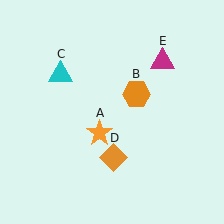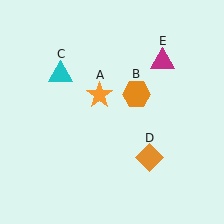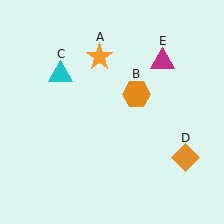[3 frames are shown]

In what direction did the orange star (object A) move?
The orange star (object A) moved up.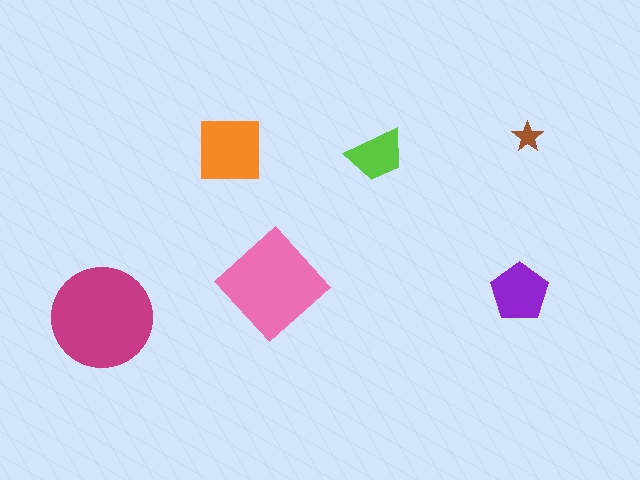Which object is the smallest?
The brown star.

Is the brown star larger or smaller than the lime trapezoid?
Smaller.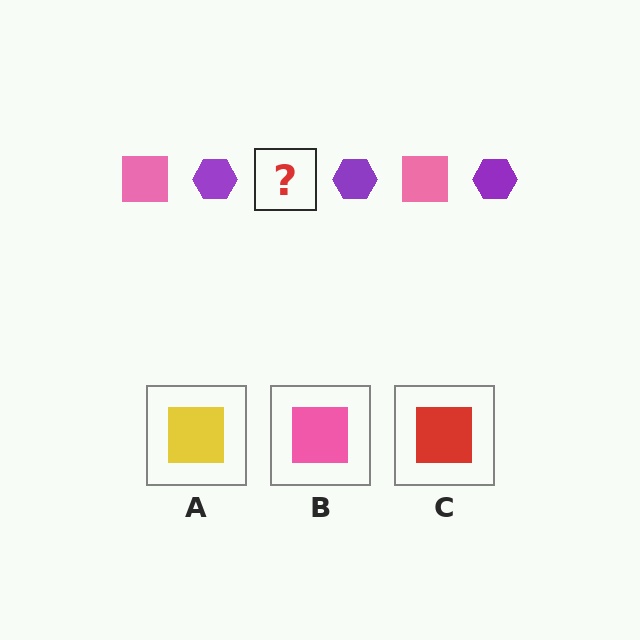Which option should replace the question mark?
Option B.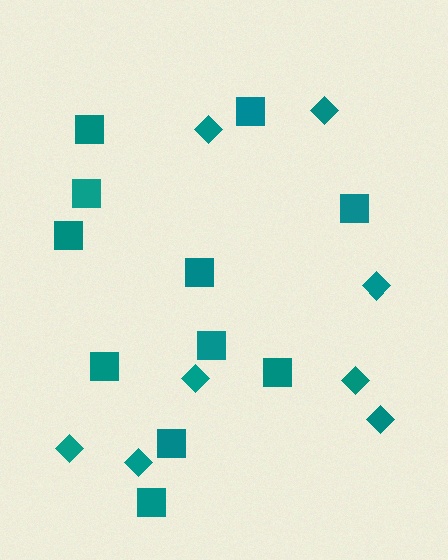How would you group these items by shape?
There are 2 groups: one group of squares (11) and one group of diamonds (8).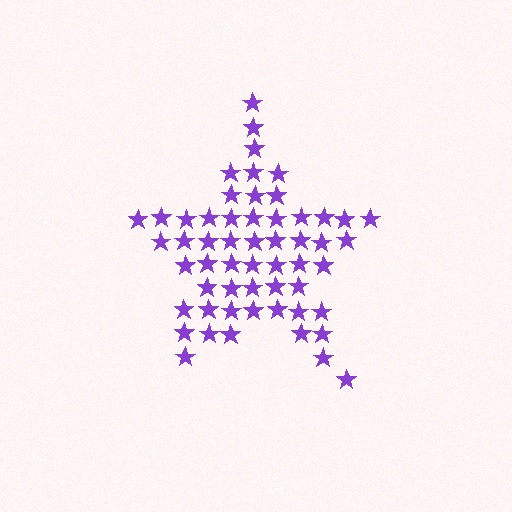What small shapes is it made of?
It is made of small stars.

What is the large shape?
The large shape is a star.